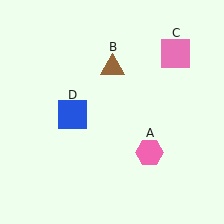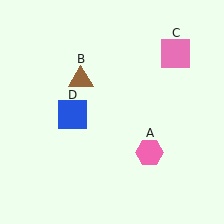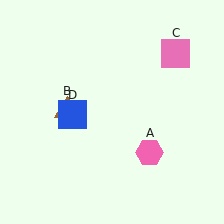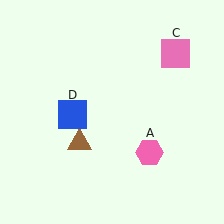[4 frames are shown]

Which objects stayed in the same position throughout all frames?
Pink hexagon (object A) and pink square (object C) and blue square (object D) remained stationary.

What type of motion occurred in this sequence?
The brown triangle (object B) rotated counterclockwise around the center of the scene.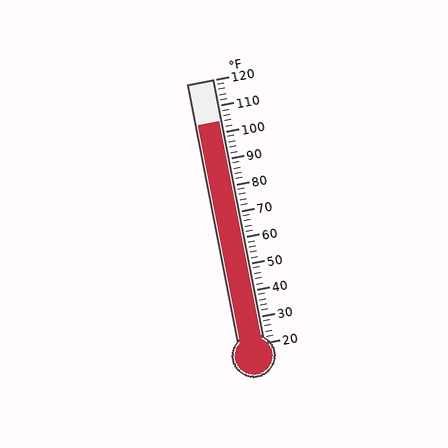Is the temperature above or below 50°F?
The temperature is above 50°F.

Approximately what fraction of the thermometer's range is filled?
The thermometer is filled to approximately 85% of its range.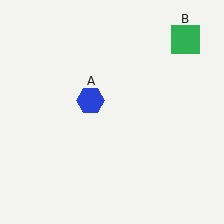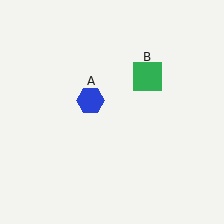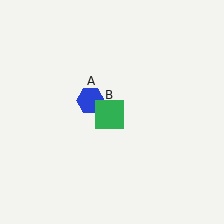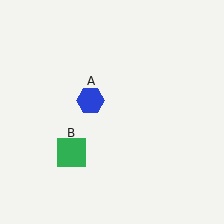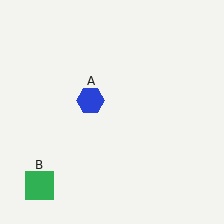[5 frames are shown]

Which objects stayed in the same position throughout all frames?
Blue hexagon (object A) remained stationary.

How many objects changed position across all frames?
1 object changed position: green square (object B).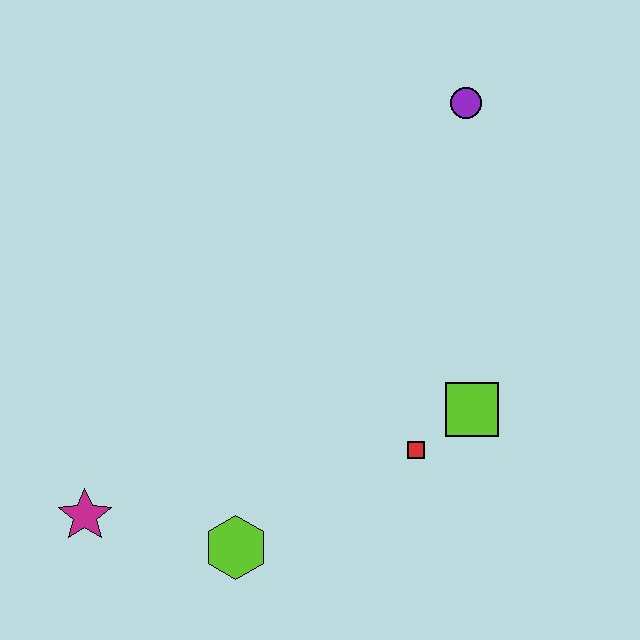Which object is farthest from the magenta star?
The purple circle is farthest from the magenta star.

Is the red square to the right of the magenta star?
Yes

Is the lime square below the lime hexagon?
No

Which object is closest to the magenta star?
The lime hexagon is closest to the magenta star.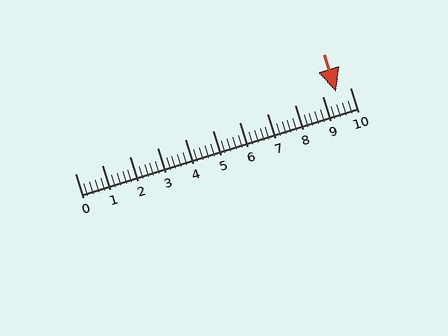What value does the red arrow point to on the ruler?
The red arrow points to approximately 9.5.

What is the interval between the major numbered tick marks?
The major tick marks are spaced 1 units apart.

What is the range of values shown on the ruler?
The ruler shows values from 0 to 10.